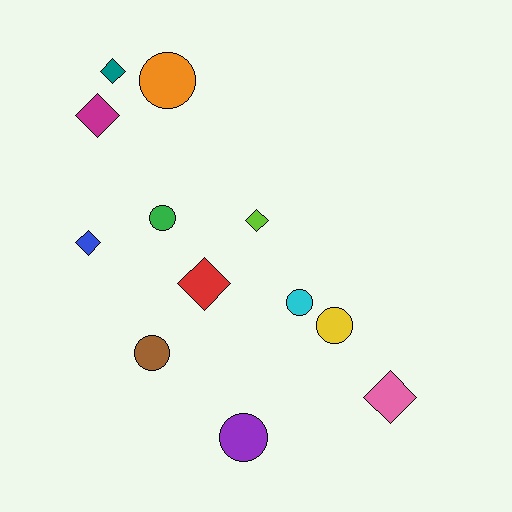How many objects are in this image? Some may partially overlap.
There are 12 objects.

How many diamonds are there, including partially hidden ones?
There are 6 diamonds.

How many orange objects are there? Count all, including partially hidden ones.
There is 1 orange object.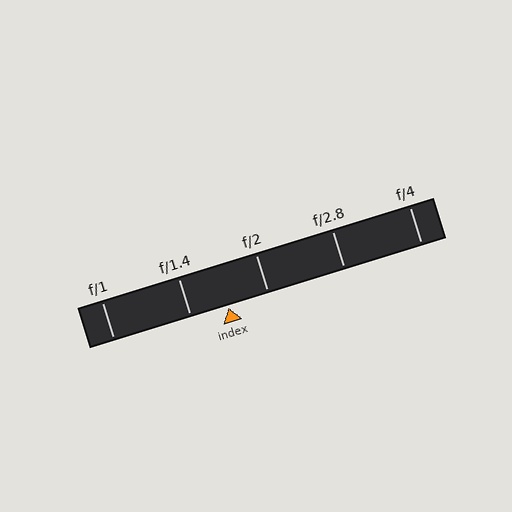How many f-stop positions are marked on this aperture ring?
There are 5 f-stop positions marked.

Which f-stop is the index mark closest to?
The index mark is closest to f/1.4.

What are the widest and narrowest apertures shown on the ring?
The widest aperture shown is f/1 and the narrowest is f/4.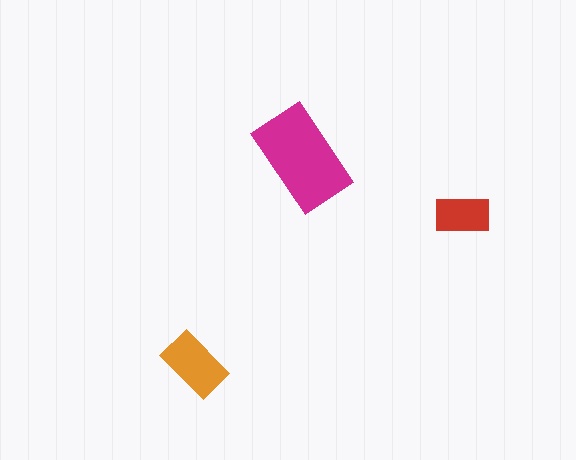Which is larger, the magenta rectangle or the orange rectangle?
The magenta one.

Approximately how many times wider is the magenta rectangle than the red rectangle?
About 2 times wider.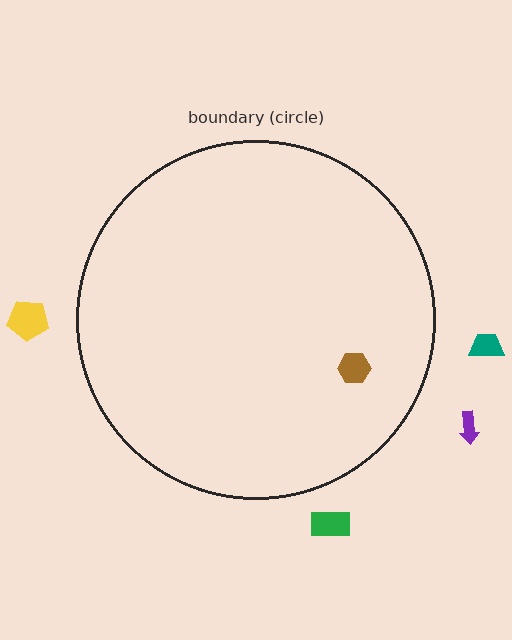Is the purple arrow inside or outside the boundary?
Outside.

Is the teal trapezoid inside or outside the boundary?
Outside.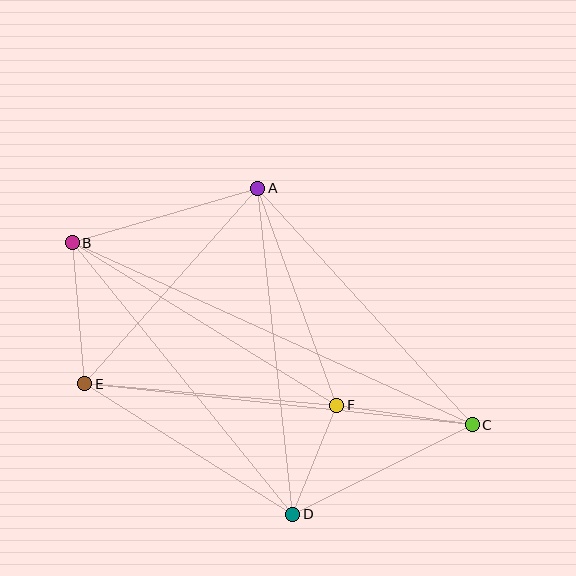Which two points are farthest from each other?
Points B and C are farthest from each other.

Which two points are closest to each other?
Points D and F are closest to each other.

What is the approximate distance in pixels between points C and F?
The distance between C and F is approximately 137 pixels.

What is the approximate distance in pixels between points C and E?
The distance between C and E is approximately 390 pixels.